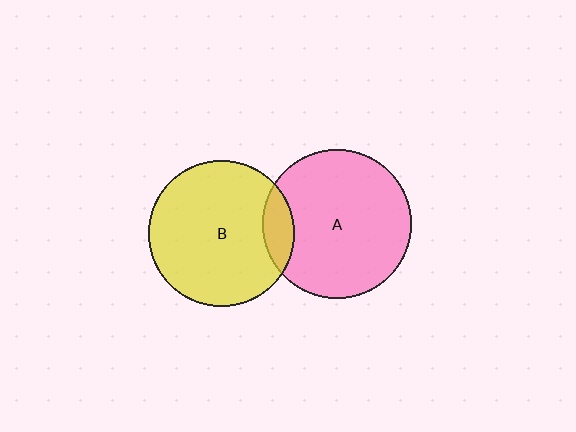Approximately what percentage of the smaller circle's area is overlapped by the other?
Approximately 10%.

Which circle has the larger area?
Circle A (pink).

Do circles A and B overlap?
Yes.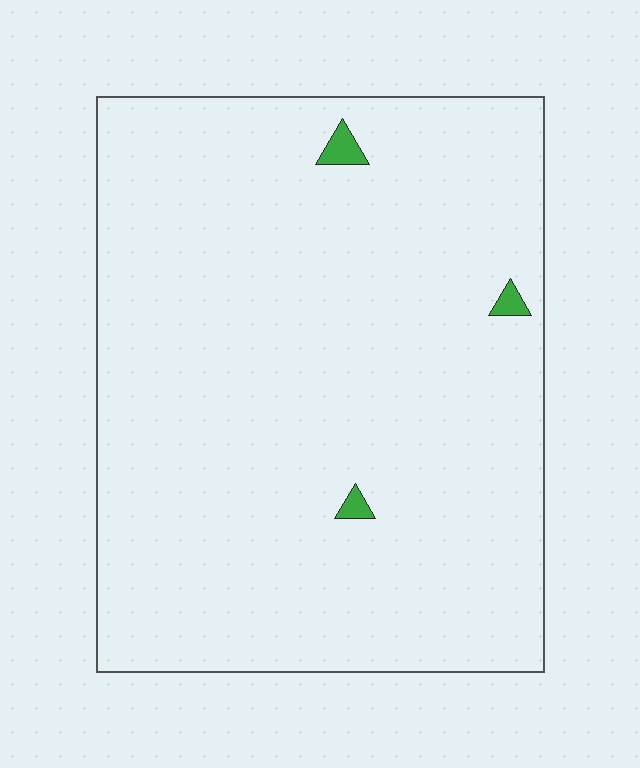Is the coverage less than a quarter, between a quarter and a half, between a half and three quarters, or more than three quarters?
Less than a quarter.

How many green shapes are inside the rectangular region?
3.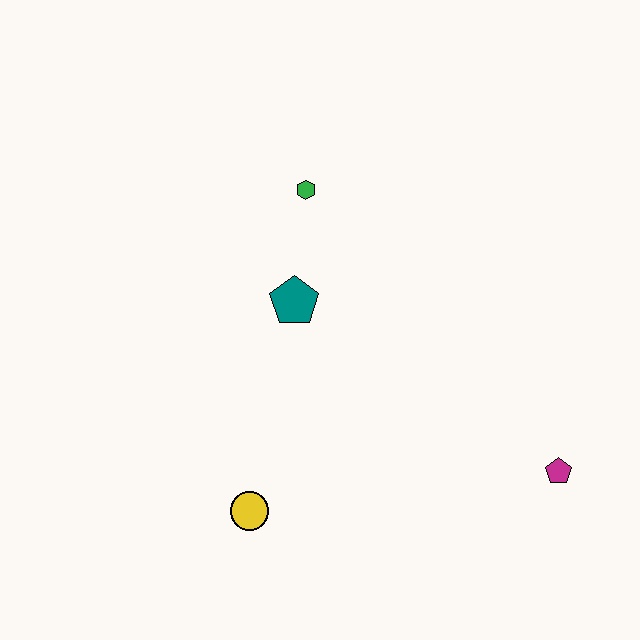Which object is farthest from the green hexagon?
The magenta pentagon is farthest from the green hexagon.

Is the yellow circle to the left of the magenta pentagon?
Yes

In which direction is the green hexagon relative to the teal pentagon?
The green hexagon is above the teal pentagon.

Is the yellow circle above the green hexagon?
No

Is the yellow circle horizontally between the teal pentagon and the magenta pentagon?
No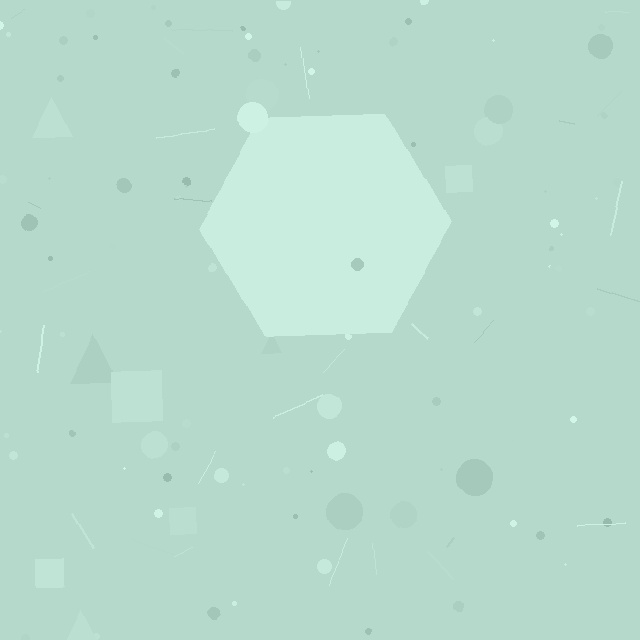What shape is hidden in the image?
A hexagon is hidden in the image.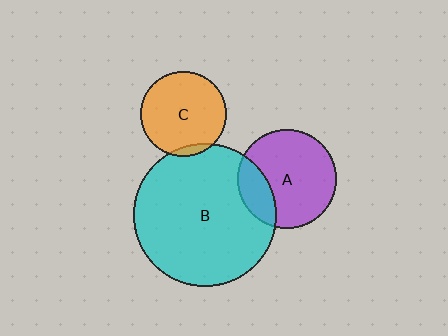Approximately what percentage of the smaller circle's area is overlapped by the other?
Approximately 5%.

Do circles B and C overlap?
Yes.